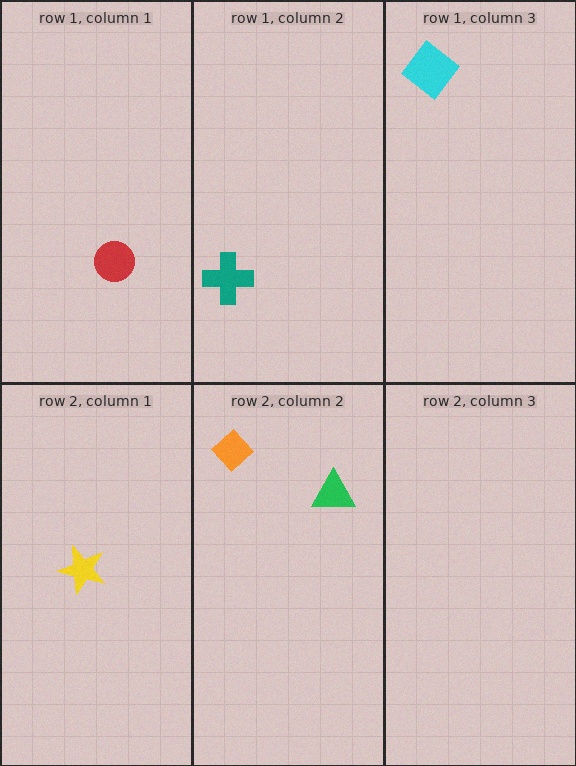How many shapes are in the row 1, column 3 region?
1.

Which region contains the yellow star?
The row 2, column 1 region.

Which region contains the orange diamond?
The row 2, column 2 region.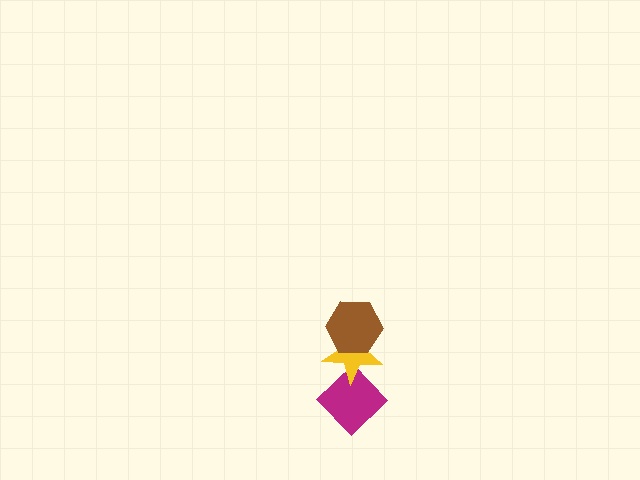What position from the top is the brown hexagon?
The brown hexagon is 1st from the top.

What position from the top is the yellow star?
The yellow star is 2nd from the top.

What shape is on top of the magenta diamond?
The yellow star is on top of the magenta diamond.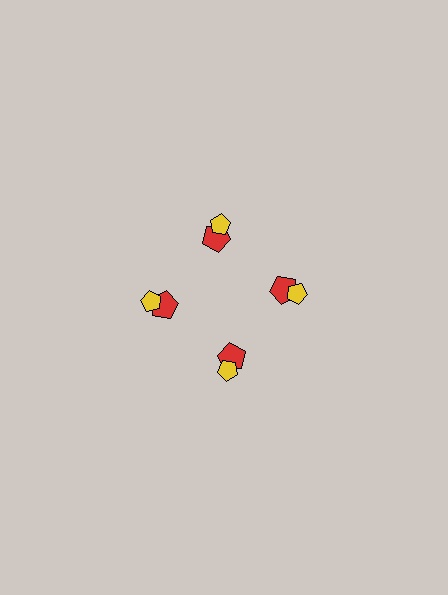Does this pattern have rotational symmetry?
Yes, this pattern has 4-fold rotational symmetry. It looks the same after rotating 90 degrees around the center.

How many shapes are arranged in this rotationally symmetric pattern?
There are 8 shapes, arranged in 4 groups of 2.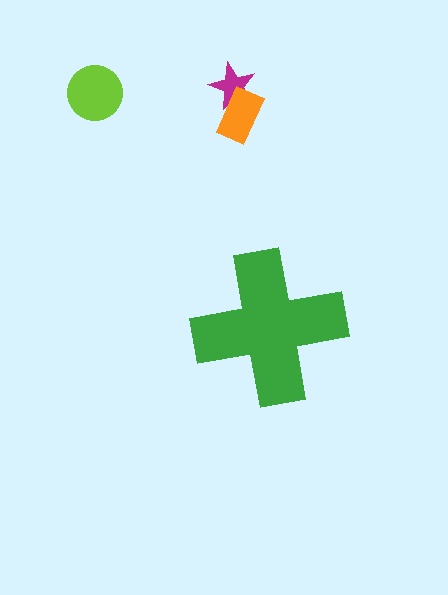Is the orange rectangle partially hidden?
No, the orange rectangle is fully visible.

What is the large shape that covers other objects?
A green cross.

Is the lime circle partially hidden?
No, the lime circle is fully visible.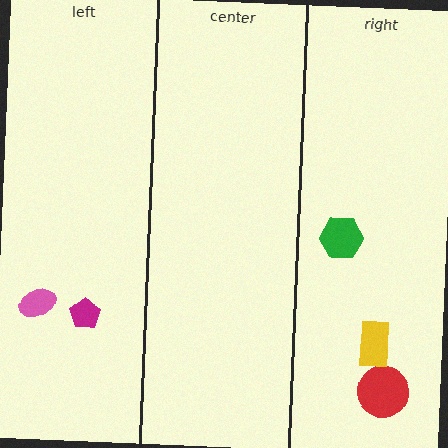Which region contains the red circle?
The right region.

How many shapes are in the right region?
3.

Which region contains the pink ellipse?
The left region.